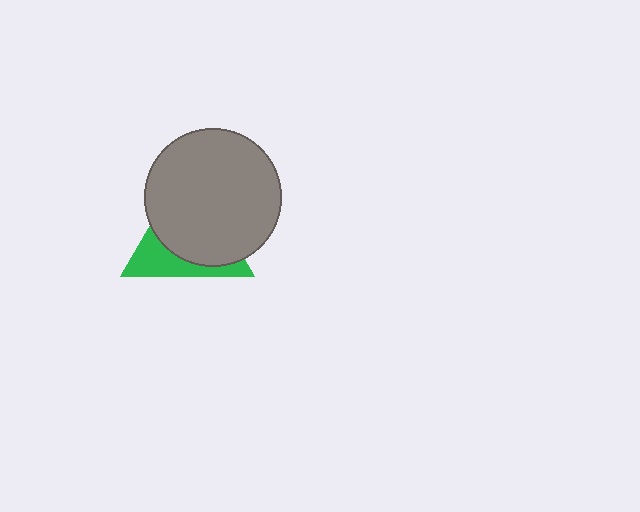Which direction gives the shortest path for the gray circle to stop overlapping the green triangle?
Moving toward the upper-right gives the shortest separation.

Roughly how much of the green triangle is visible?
A small part of it is visible (roughly 34%).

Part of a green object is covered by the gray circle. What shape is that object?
It is a triangle.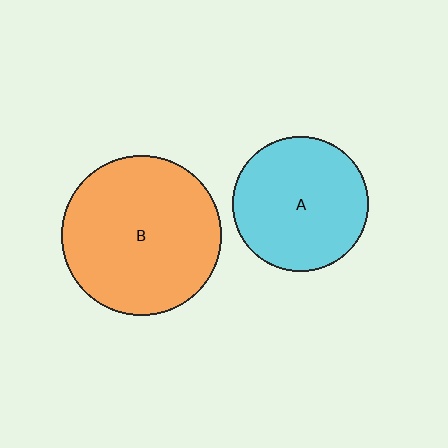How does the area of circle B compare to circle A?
Approximately 1.4 times.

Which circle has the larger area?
Circle B (orange).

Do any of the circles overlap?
No, none of the circles overlap.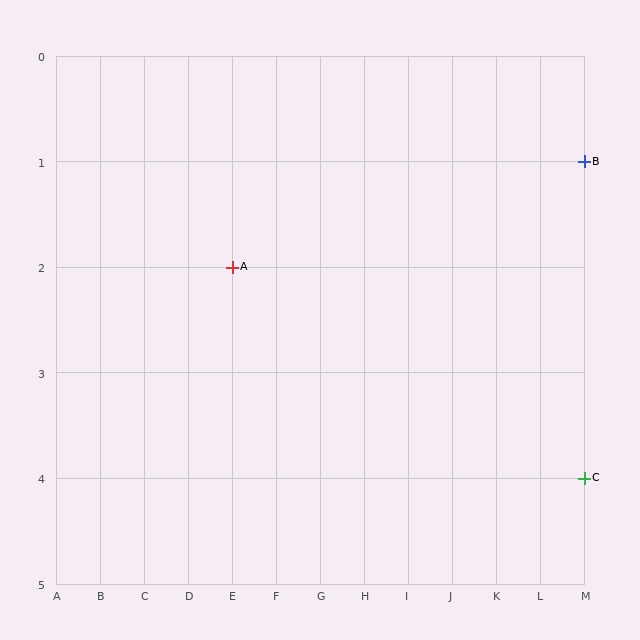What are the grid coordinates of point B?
Point B is at grid coordinates (M, 1).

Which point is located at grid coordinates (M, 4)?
Point C is at (M, 4).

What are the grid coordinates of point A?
Point A is at grid coordinates (E, 2).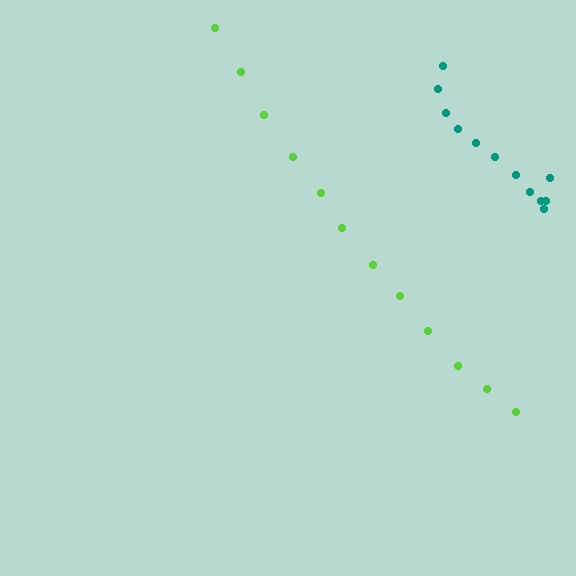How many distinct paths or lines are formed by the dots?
There are 2 distinct paths.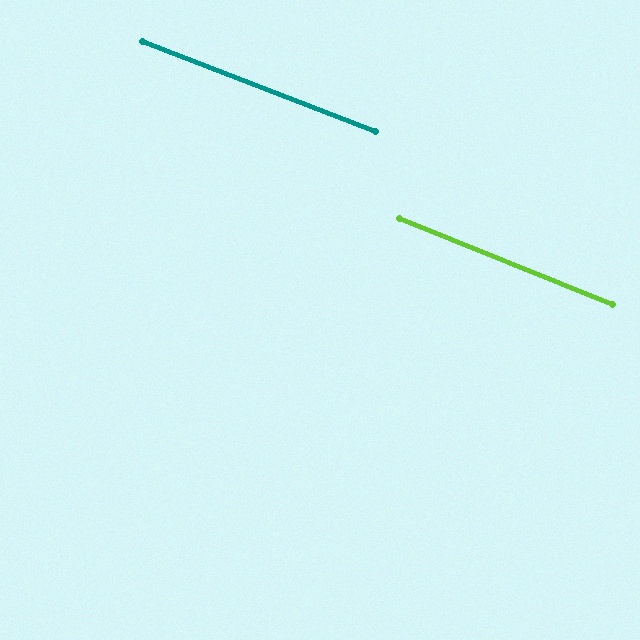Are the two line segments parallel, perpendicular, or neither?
Parallel — their directions differ by only 0.9°.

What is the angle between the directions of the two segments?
Approximately 1 degree.